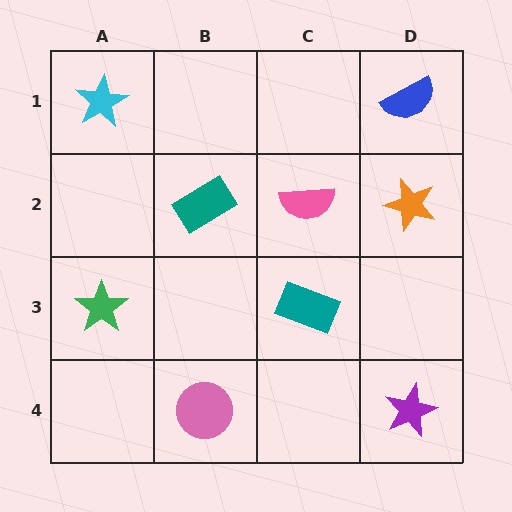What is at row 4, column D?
A purple star.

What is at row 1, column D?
A blue semicircle.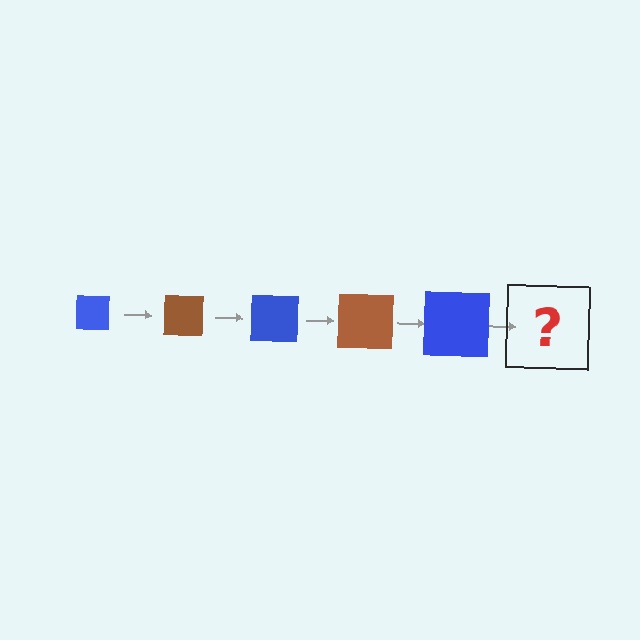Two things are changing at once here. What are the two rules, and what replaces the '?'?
The two rules are that the square grows larger each step and the color cycles through blue and brown. The '?' should be a brown square, larger than the previous one.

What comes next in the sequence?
The next element should be a brown square, larger than the previous one.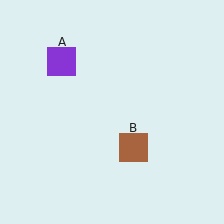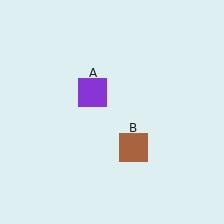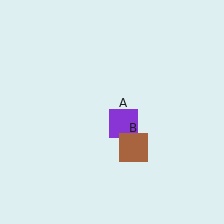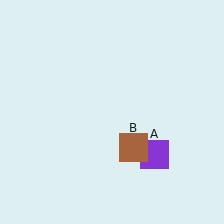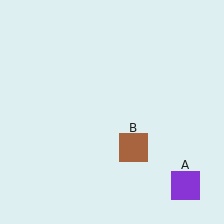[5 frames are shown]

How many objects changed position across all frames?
1 object changed position: purple square (object A).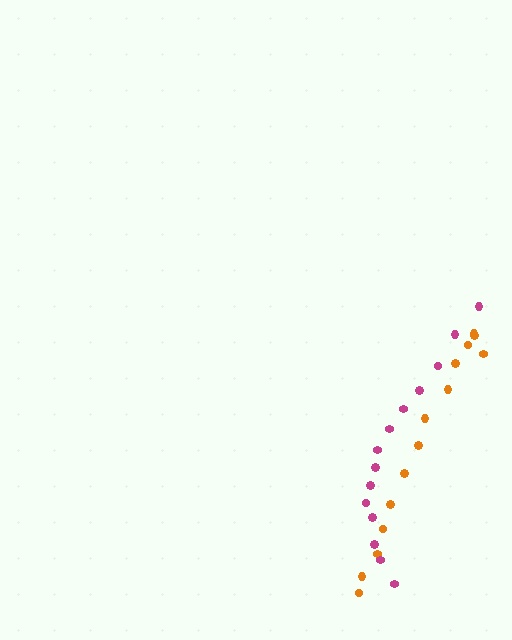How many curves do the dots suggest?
There are 2 distinct paths.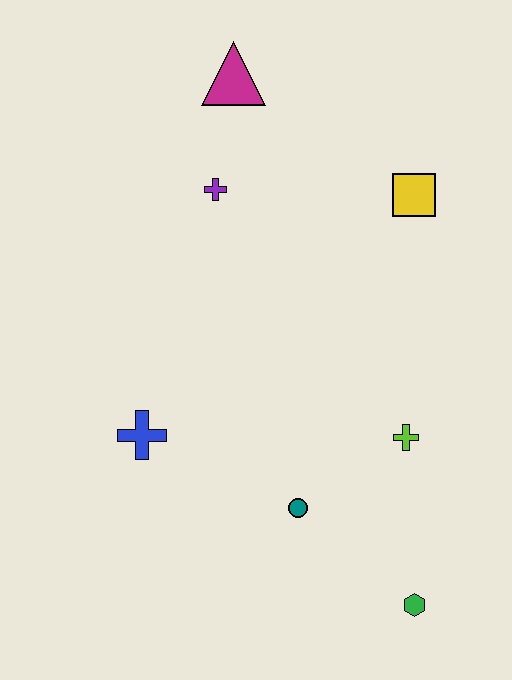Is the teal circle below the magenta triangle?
Yes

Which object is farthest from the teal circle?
The magenta triangle is farthest from the teal circle.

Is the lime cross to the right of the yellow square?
No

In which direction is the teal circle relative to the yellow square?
The teal circle is below the yellow square.